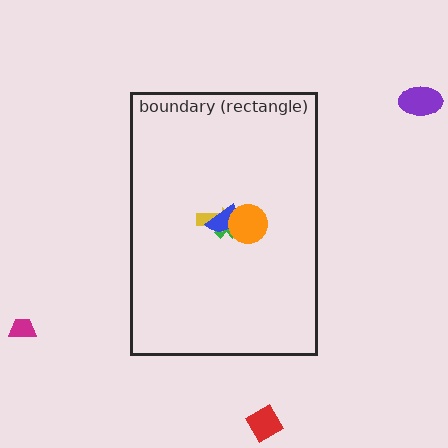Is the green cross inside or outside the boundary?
Inside.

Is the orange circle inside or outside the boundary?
Inside.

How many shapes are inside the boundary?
4 inside, 3 outside.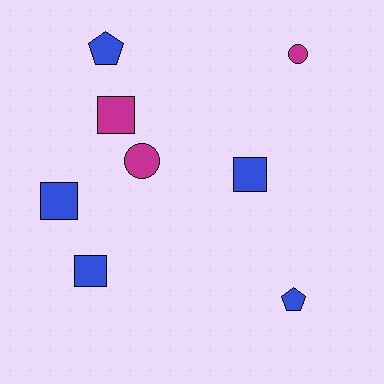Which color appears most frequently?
Blue, with 5 objects.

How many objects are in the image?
There are 8 objects.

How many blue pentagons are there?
There are 2 blue pentagons.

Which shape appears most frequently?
Square, with 4 objects.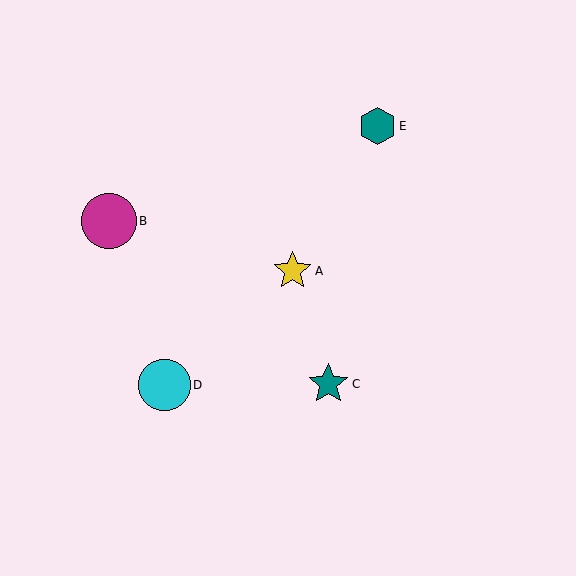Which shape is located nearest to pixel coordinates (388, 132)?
The teal hexagon (labeled E) at (377, 126) is nearest to that location.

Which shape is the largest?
The magenta circle (labeled B) is the largest.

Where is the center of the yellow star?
The center of the yellow star is at (293, 271).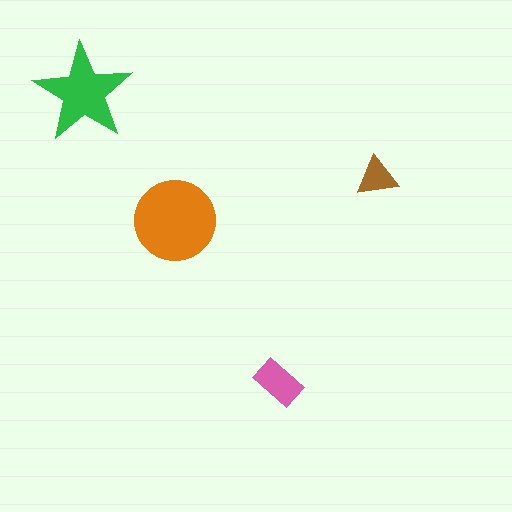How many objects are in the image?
There are 4 objects in the image.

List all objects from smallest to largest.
The brown triangle, the pink rectangle, the green star, the orange circle.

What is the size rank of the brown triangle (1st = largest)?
4th.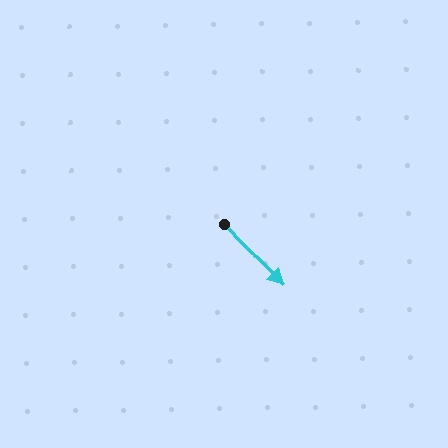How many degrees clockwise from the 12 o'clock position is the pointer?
Approximately 137 degrees.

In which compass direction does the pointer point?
Southeast.